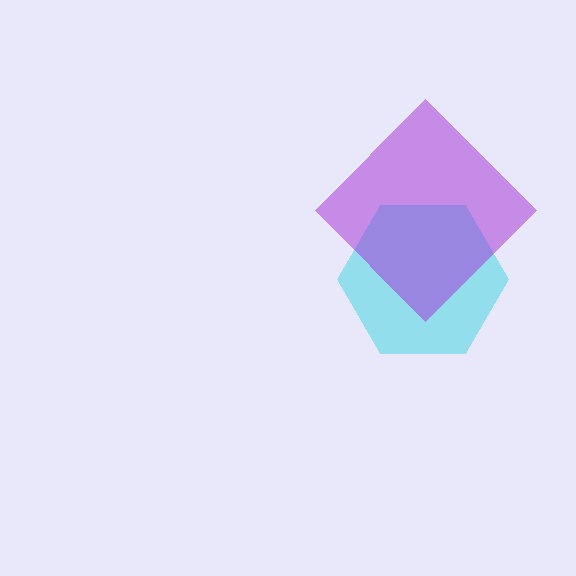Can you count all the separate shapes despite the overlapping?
Yes, there are 2 separate shapes.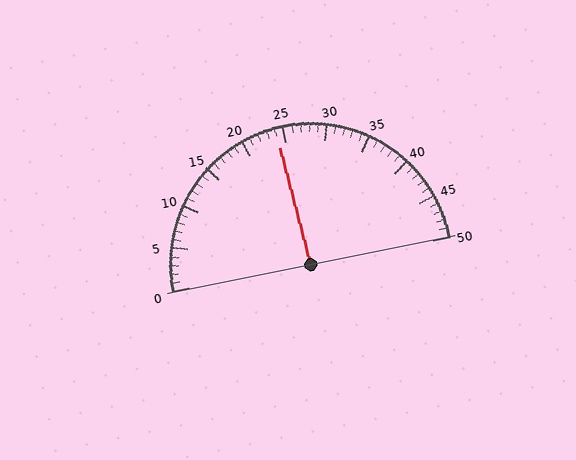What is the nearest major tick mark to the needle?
The nearest major tick mark is 25.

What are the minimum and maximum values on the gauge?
The gauge ranges from 0 to 50.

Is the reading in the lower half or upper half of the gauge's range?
The reading is in the lower half of the range (0 to 50).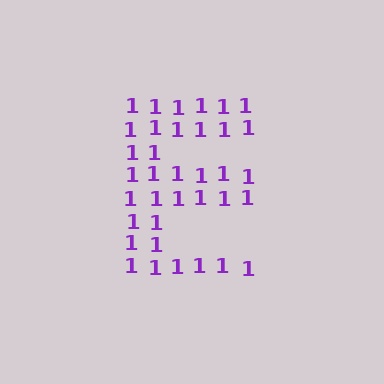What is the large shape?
The large shape is the letter E.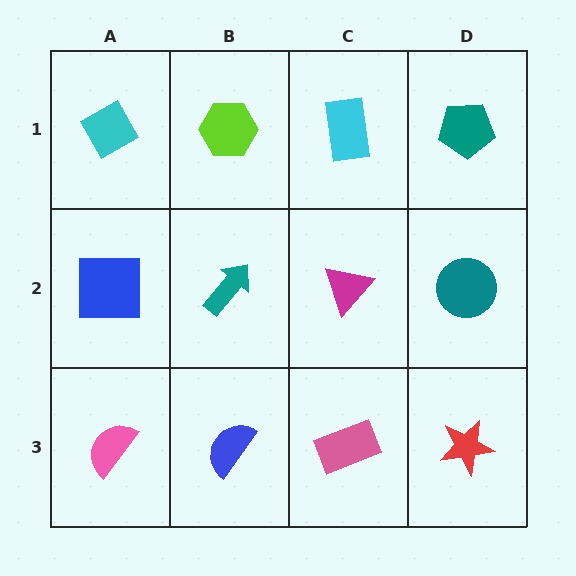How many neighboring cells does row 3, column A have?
2.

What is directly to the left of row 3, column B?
A pink semicircle.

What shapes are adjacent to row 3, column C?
A magenta triangle (row 2, column C), a blue semicircle (row 3, column B), a red star (row 3, column D).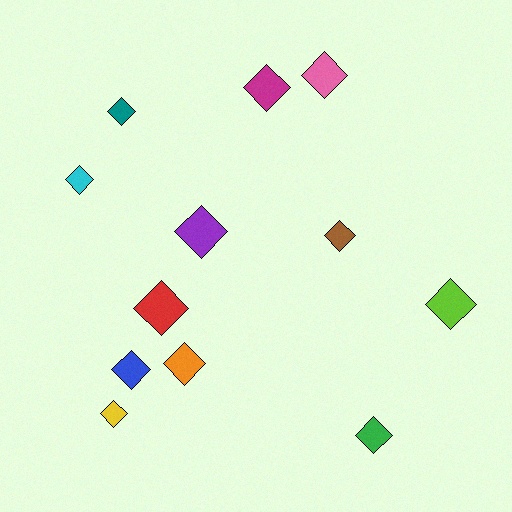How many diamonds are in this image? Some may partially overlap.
There are 12 diamonds.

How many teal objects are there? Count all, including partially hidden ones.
There is 1 teal object.